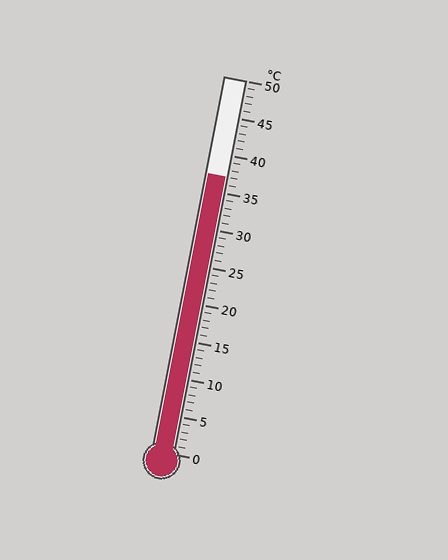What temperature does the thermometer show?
The thermometer shows approximately 37°C.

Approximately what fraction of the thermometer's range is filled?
The thermometer is filled to approximately 75% of its range.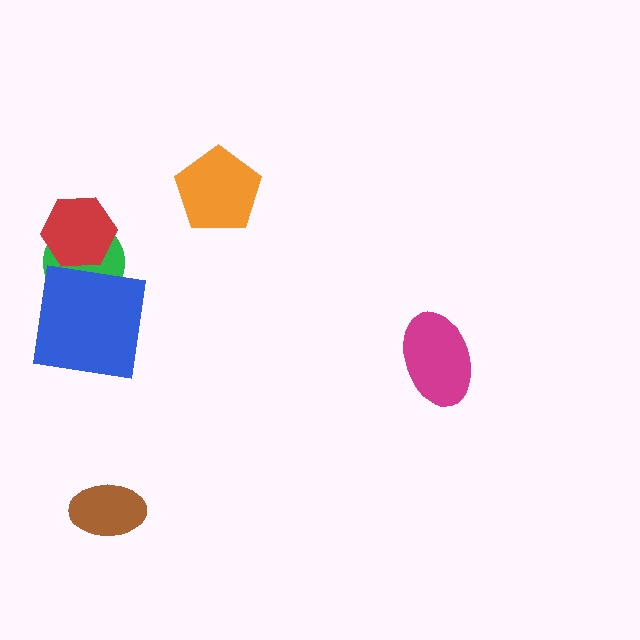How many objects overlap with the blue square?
1 object overlaps with the blue square.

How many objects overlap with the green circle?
2 objects overlap with the green circle.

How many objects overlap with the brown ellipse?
0 objects overlap with the brown ellipse.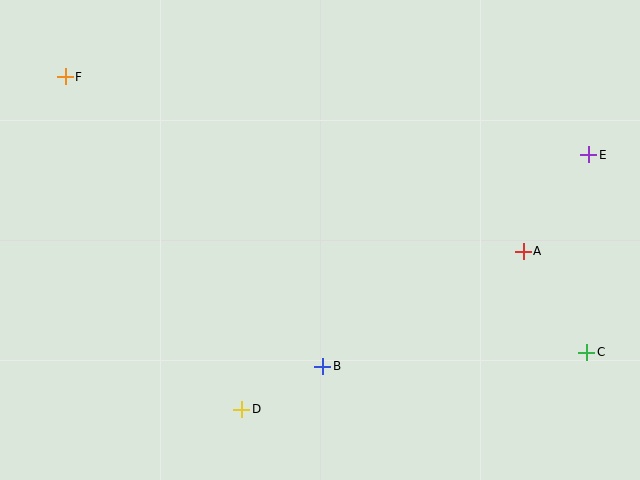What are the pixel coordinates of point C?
Point C is at (587, 352).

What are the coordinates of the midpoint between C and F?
The midpoint between C and F is at (326, 214).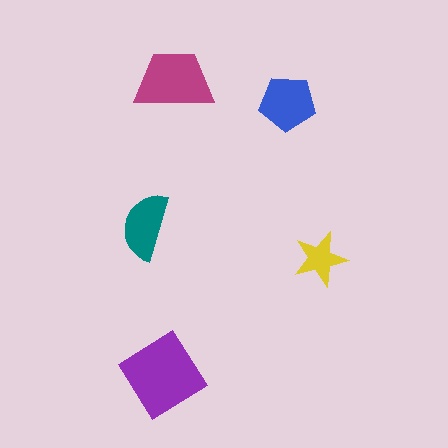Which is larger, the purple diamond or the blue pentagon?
The purple diamond.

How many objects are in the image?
There are 5 objects in the image.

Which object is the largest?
The purple diamond.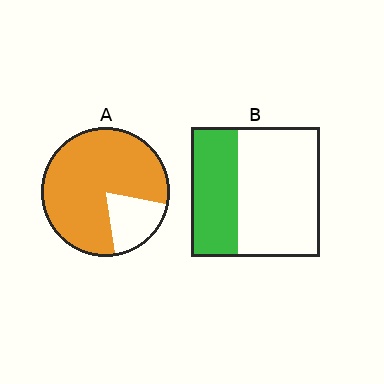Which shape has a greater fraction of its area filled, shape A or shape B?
Shape A.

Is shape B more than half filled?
No.